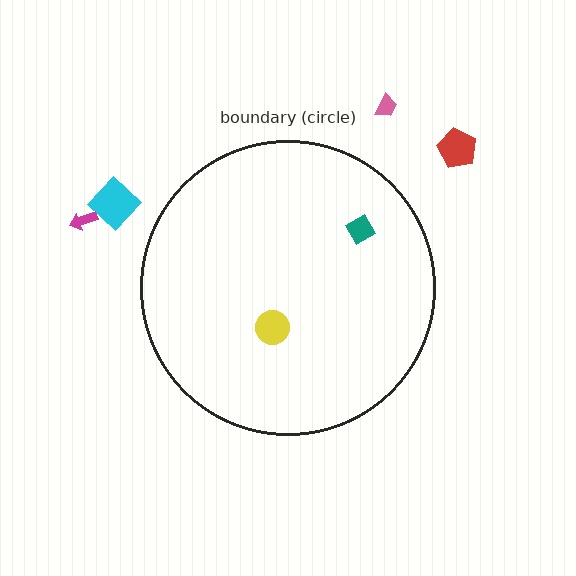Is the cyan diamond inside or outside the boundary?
Outside.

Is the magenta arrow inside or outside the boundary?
Outside.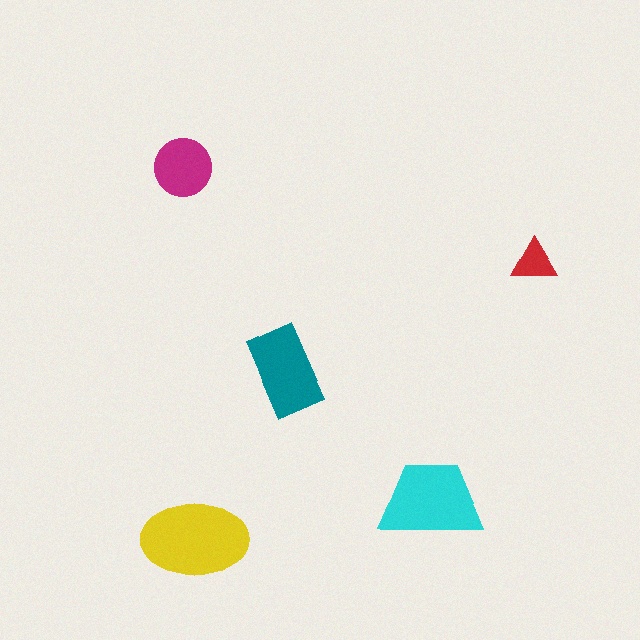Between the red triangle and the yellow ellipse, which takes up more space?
The yellow ellipse.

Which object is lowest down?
The yellow ellipse is bottommost.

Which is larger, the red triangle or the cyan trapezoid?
The cyan trapezoid.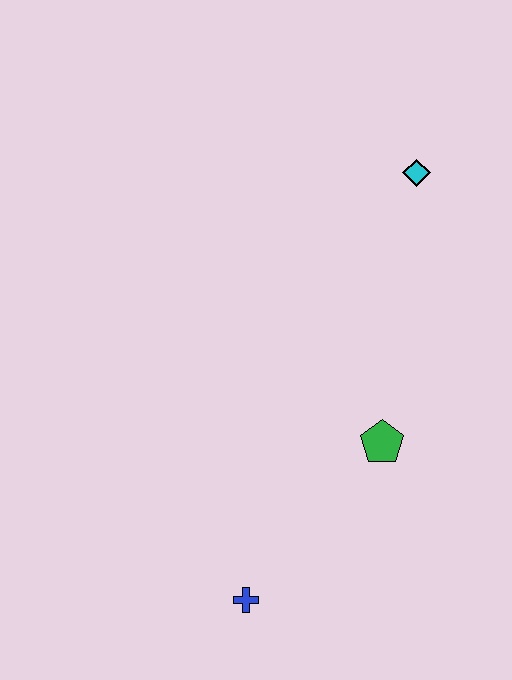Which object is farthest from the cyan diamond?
The blue cross is farthest from the cyan diamond.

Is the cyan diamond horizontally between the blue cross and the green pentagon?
No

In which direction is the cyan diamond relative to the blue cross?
The cyan diamond is above the blue cross.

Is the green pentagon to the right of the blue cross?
Yes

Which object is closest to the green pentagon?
The blue cross is closest to the green pentagon.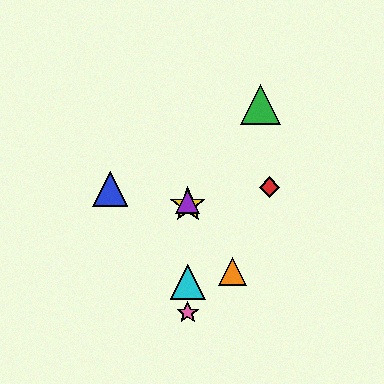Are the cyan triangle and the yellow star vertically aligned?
Yes, both are at x≈188.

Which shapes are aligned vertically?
The yellow star, the purple triangle, the cyan triangle, the pink star are aligned vertically.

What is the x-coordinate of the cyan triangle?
The cyan triangle is at x≈188.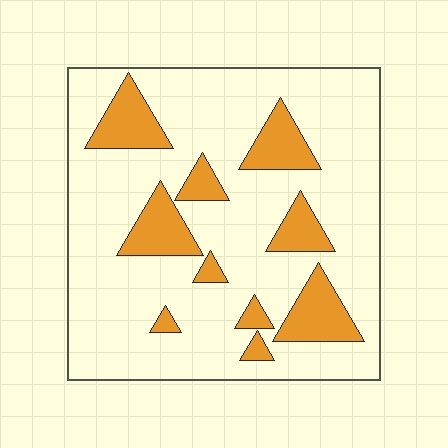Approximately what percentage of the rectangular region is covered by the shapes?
Approximately 20%.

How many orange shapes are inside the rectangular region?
10.